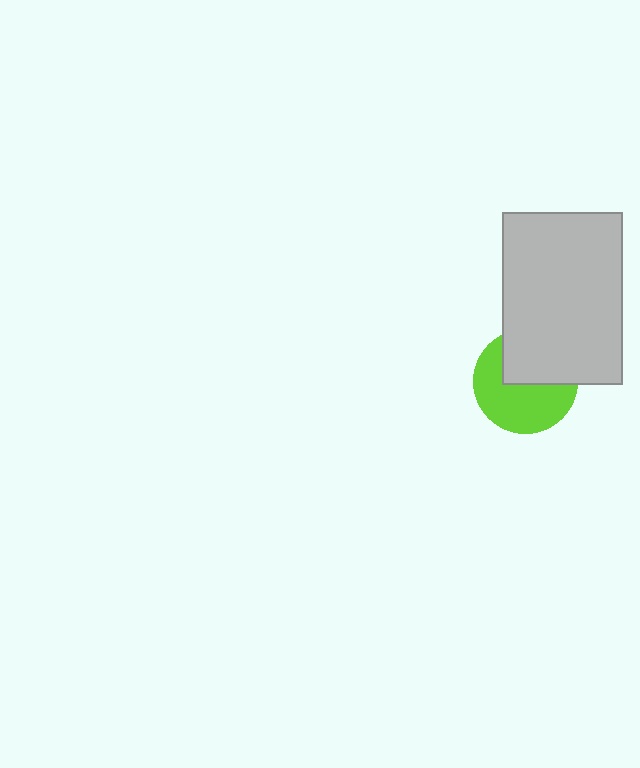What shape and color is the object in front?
The object in front is a light gray rectangle.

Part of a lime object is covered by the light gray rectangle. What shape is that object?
It is a circle.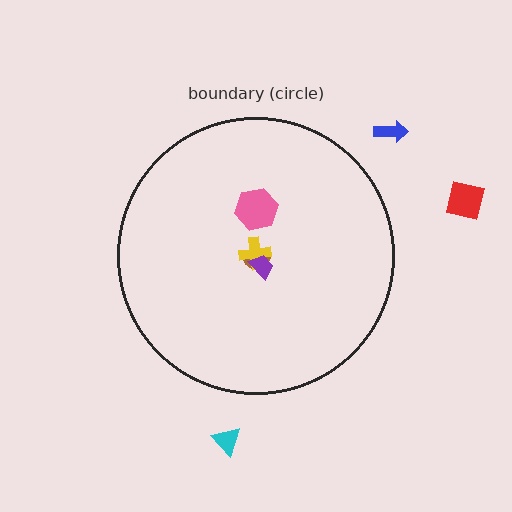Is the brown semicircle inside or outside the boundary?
Inside.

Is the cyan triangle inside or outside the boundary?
Outside.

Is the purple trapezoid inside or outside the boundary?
Inside.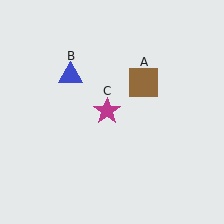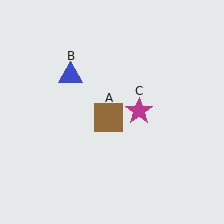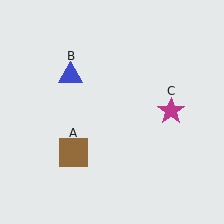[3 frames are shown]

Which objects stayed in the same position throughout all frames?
Blue triangle (object B) remained stationary.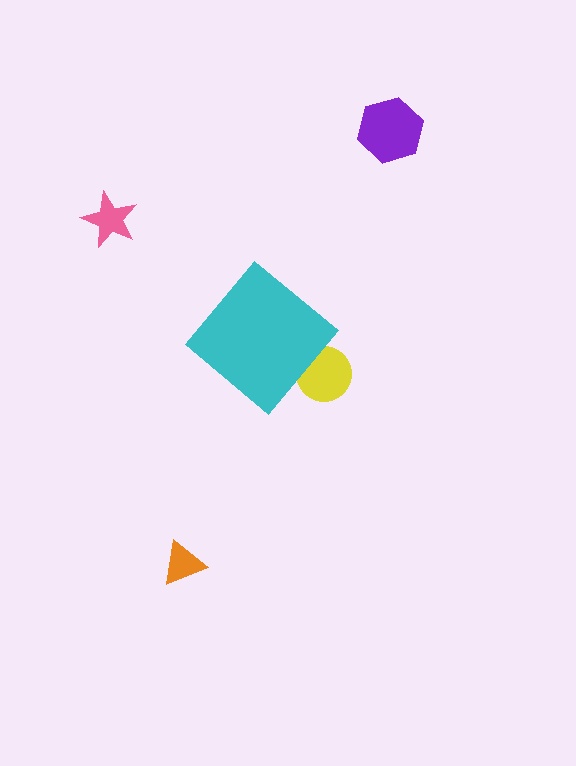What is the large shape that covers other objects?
A cyan diamond.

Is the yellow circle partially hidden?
Yes, the yellow circle is partially hidden behind the cyan diamond.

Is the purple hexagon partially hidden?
No, the purple hexagon is fully visible.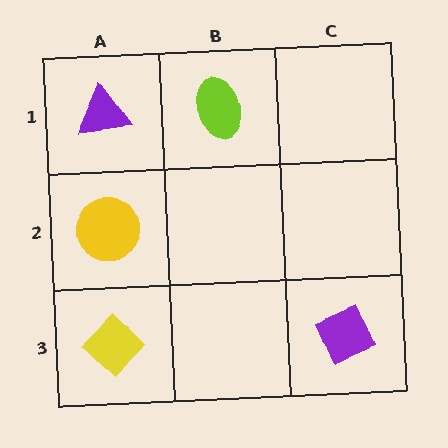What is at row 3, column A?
A yellow diamond.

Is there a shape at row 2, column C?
No, that cell is empty.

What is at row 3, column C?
A purple diamond.